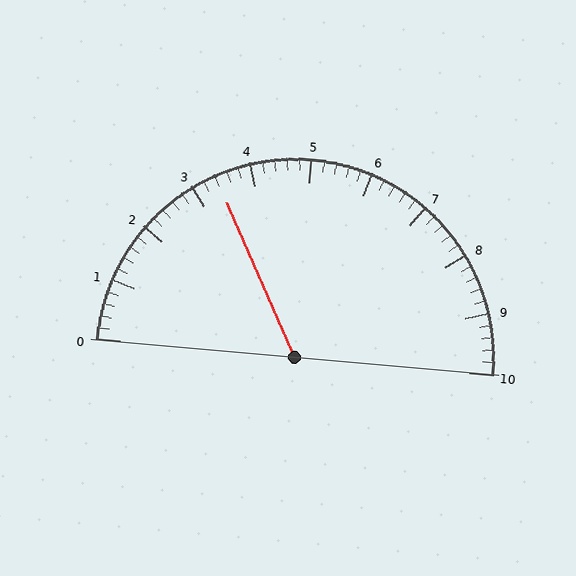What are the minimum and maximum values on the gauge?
The gauge ranges from 0 to 10.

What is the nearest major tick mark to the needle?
The nearest major tick mark is 3.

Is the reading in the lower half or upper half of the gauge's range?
The reading is in the lower half of the range (0 to 10).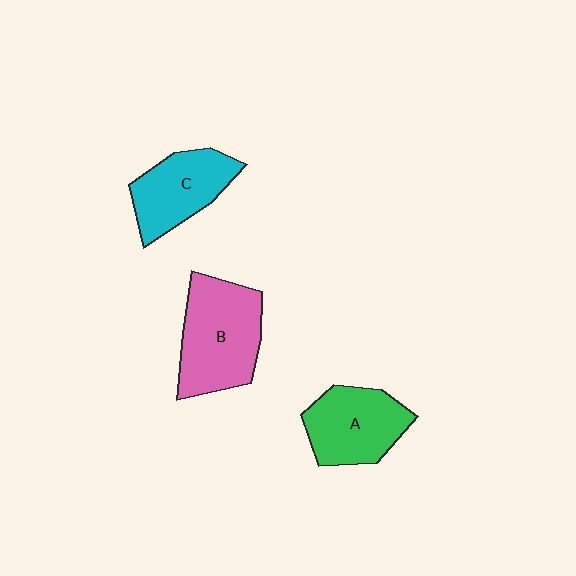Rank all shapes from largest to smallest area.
From largest to smallest: B (pink), A (green), C (cyan).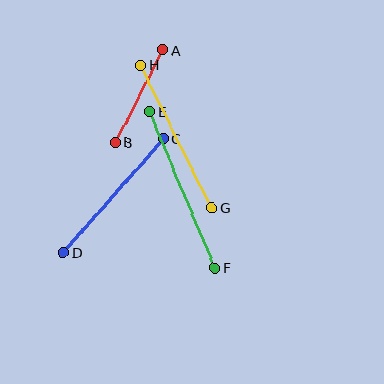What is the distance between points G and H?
The distance is approximately 159 pixels.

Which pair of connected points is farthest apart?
Points E and F are farthest apart.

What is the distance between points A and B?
The distance is approximately 104 pixels.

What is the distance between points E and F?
The distance is approximately 169 pixels.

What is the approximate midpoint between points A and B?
The midpoint is at approximately (139, 96) pixels.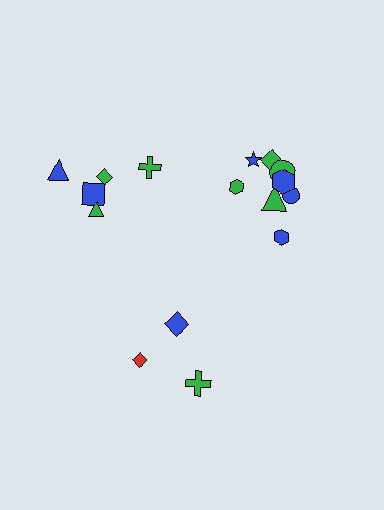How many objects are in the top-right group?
There are 8 objects.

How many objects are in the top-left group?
There are 5 objects.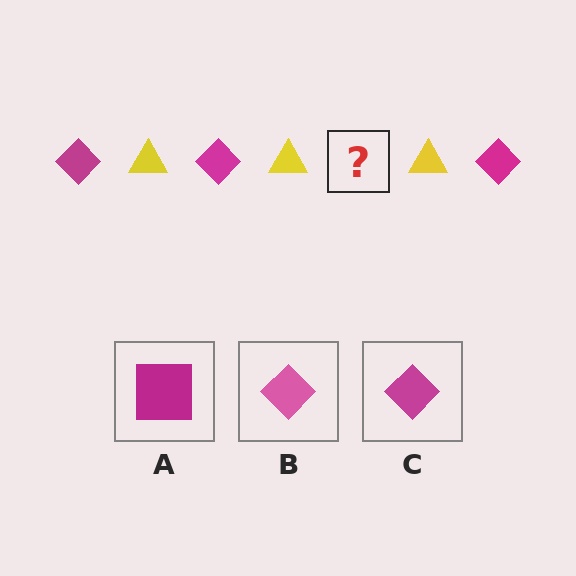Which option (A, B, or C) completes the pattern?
C.